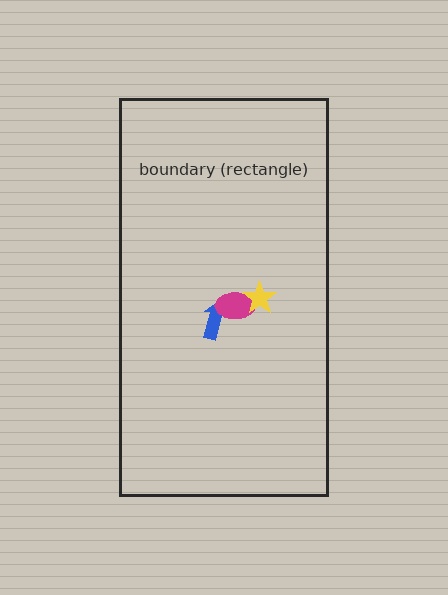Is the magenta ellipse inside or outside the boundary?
Inside.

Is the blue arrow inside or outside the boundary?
Inside.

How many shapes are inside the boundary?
3 inside, 0 outside.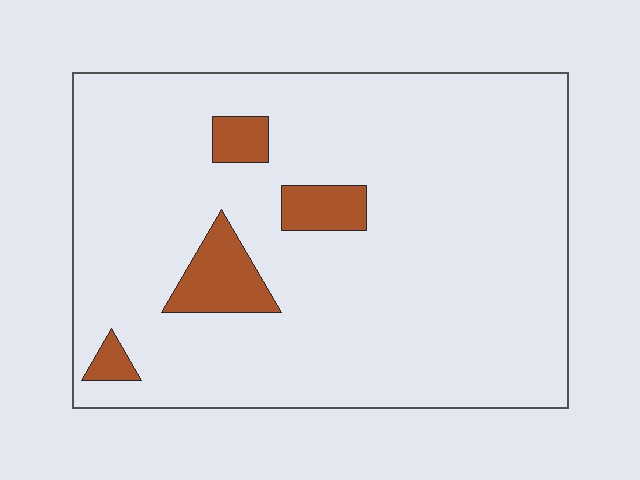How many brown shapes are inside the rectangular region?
4.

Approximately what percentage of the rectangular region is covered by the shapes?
Approximately 10%.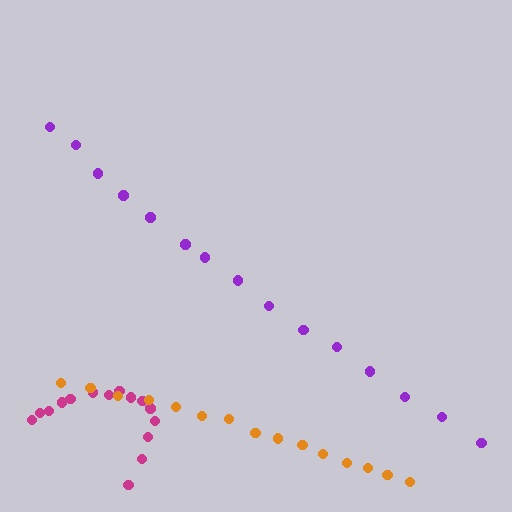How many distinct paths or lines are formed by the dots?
There are 3 distinct paths.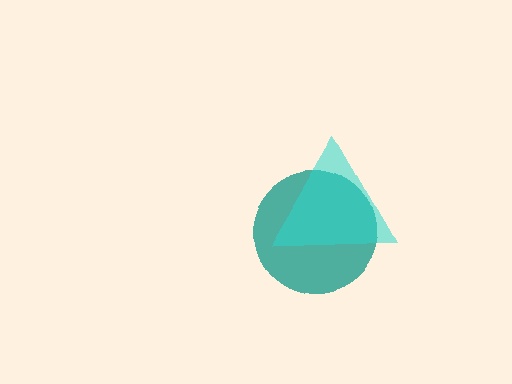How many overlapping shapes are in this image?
There are 2 overlapping shapes in the image.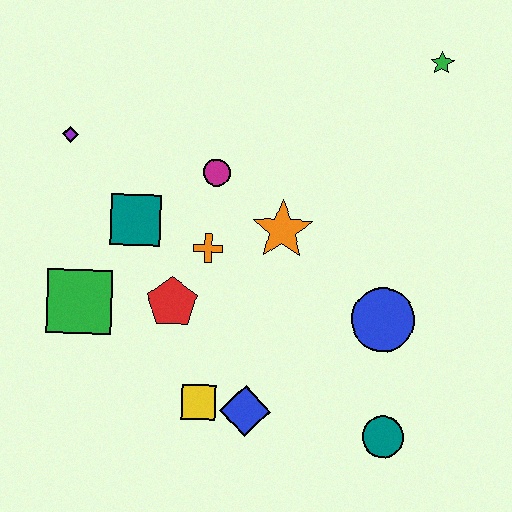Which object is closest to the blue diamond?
The yellow square is closest to the blue diamond.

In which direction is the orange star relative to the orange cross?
The orange star is to the right of the orange cross.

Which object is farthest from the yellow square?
The green star is farthest from the yellow square.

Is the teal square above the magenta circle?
No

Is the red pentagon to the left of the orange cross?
Yes